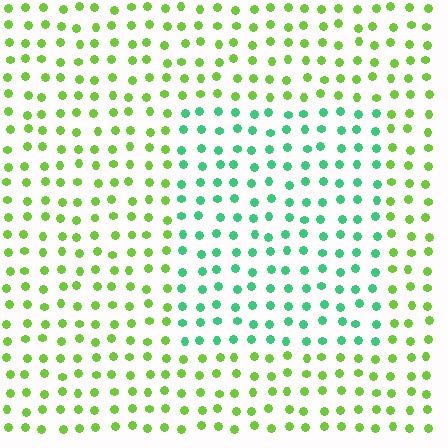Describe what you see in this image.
The image is filled with small lime elements in a uniform arrangement. A rectangle-shaped region is visible where the elements are tinted to a slightly different hue, forming a subtle color boundary.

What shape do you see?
I see a rectangle.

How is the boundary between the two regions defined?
The boundary is defined purely by a slight shift in hue (about 49 degrees). Spacing, size, and orientation are identical on both sides.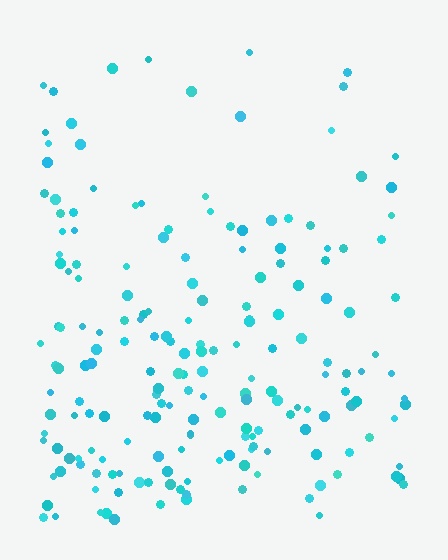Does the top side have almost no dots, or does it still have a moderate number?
Still a moderate number, just noticeably fewer than the bottom.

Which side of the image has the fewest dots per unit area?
The top.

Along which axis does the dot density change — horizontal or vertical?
Vertical.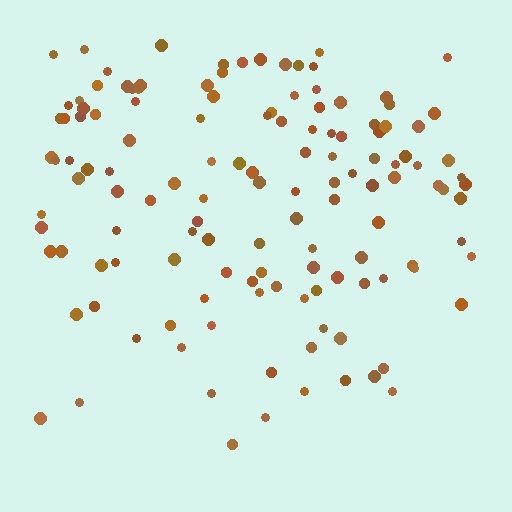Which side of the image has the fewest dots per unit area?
The bottom.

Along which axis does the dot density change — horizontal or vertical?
Vertical.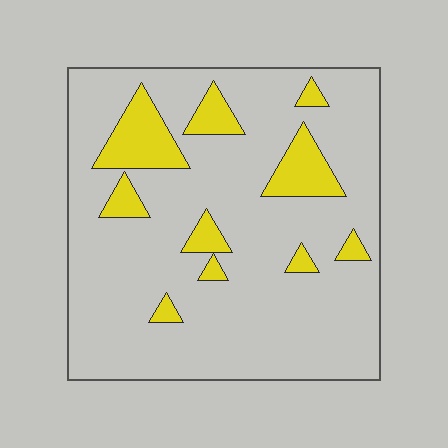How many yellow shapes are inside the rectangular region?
10.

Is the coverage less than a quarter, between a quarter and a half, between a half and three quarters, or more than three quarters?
Less than a quarter.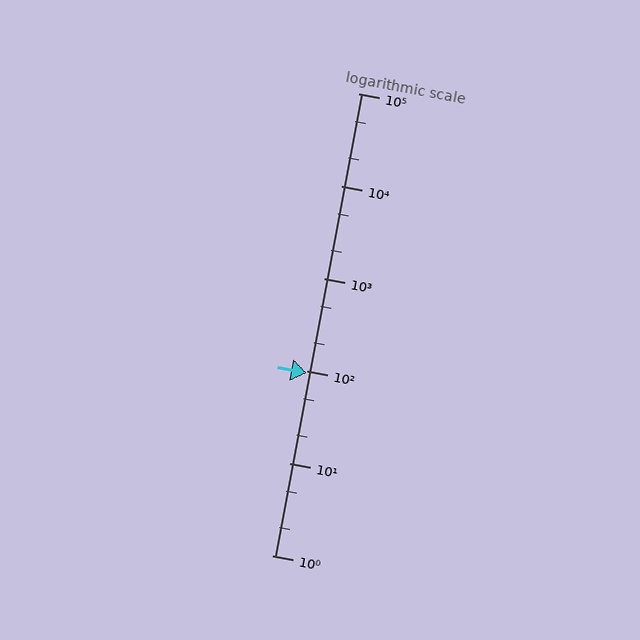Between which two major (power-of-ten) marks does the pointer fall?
The pointer is between 10 and 100.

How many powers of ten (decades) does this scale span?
The scale spans 5 decades, from 1 to 100000.